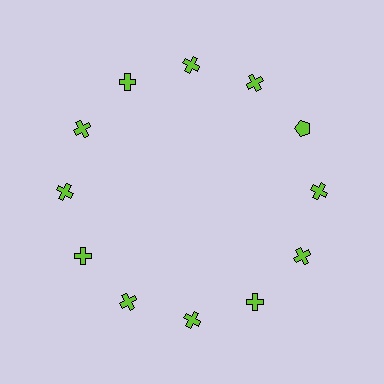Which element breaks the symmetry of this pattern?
The lime pentagon at roughly the 2 o'clock position breaks the symmetry. All other shapes are lime crosses.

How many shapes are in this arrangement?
There are 12 shapes arranged in a ring pattern.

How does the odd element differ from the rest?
It has a different shape: pentagon instead of cross.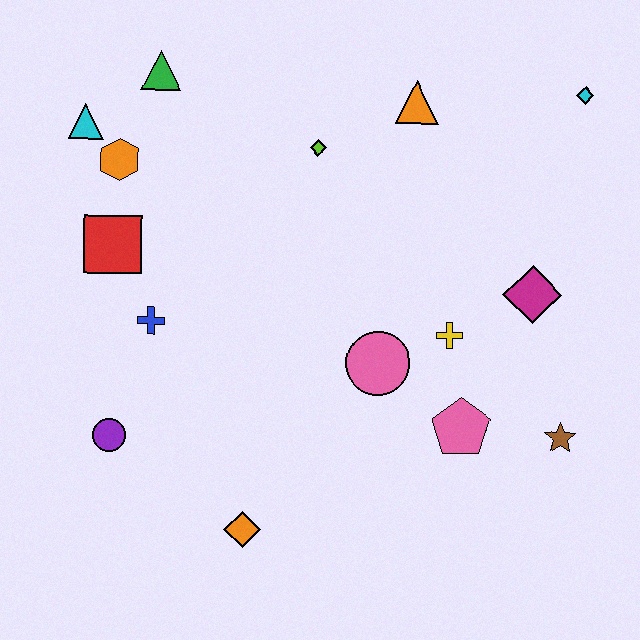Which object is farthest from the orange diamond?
The cyan diamond is farthest from the orange diamond.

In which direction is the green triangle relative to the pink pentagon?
The green triangle is above the pink pentagon.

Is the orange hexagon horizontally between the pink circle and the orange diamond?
No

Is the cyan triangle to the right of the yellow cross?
No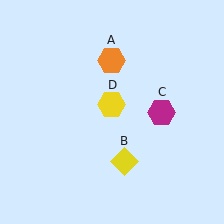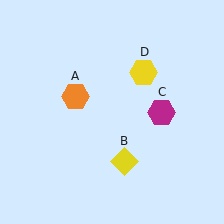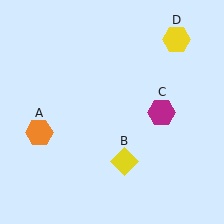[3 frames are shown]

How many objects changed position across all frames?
2 objects changed position: orange hexagon (object A), yellow hexagon (object D).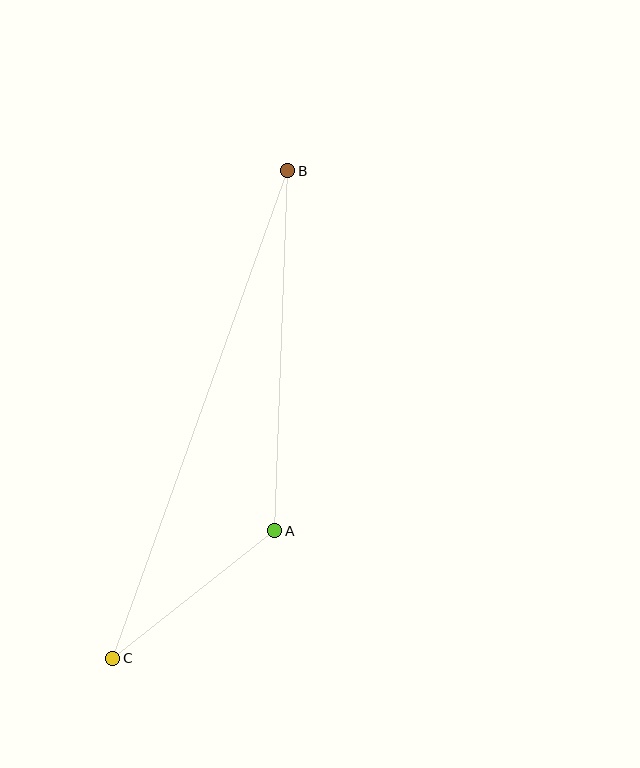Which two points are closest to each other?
Points A and C are closest to each other.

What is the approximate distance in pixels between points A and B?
The distance between A and B is approximately 360 pixels.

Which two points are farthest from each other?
Points B and C are farthest from each other.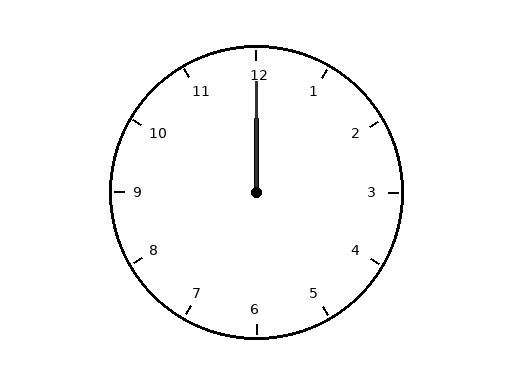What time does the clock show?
12:00.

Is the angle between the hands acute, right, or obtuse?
It is acute.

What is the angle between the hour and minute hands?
Approximately 0 degrees.